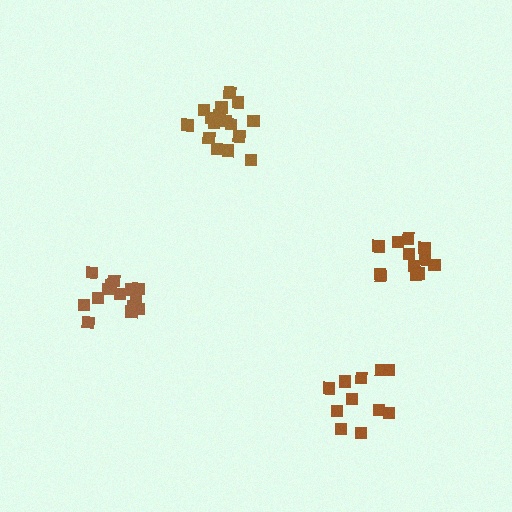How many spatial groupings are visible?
There are 4 spatial groupings.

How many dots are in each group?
Group 1: 16 dots, Group 2: 11 dots, Group 3: 15 dots, Group 4: 12 dots (54 total).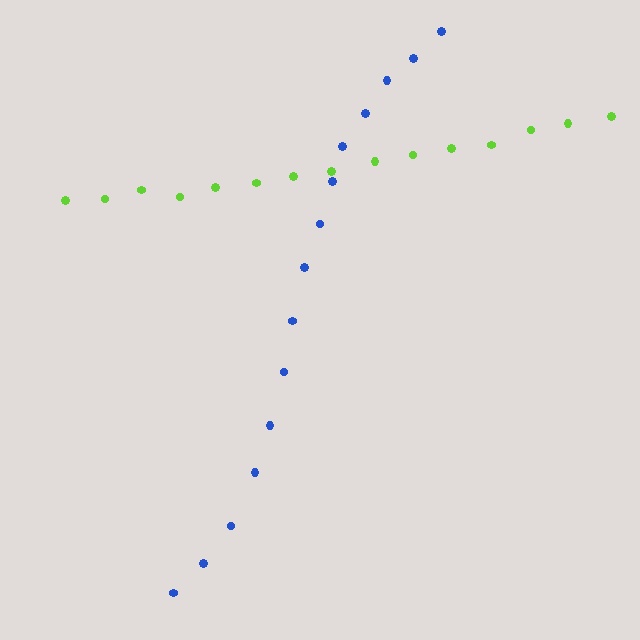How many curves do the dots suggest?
There are 2 distinct paths.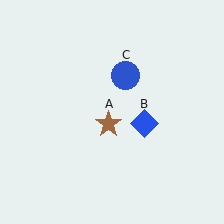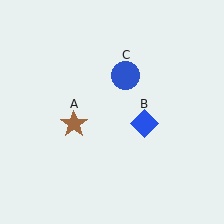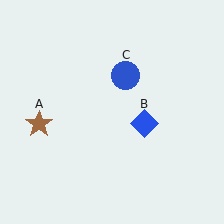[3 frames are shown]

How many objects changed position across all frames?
1 object changed position: brown star (object A).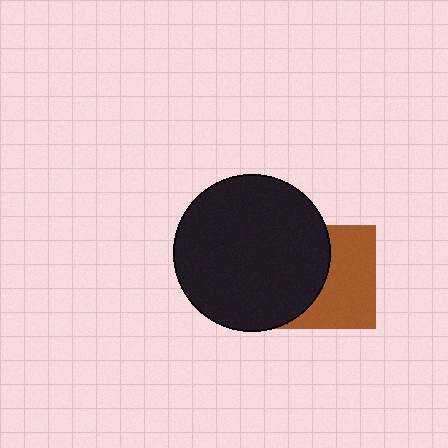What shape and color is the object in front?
The object in front is a black circle.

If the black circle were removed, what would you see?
You would see the complete brown square.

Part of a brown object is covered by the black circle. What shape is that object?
It is a square.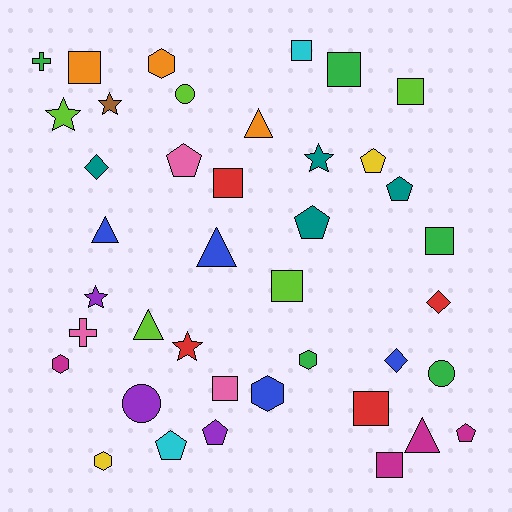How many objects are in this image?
There are 40 objects.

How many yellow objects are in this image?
There are 2 yellow objects.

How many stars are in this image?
There are 5 stars.